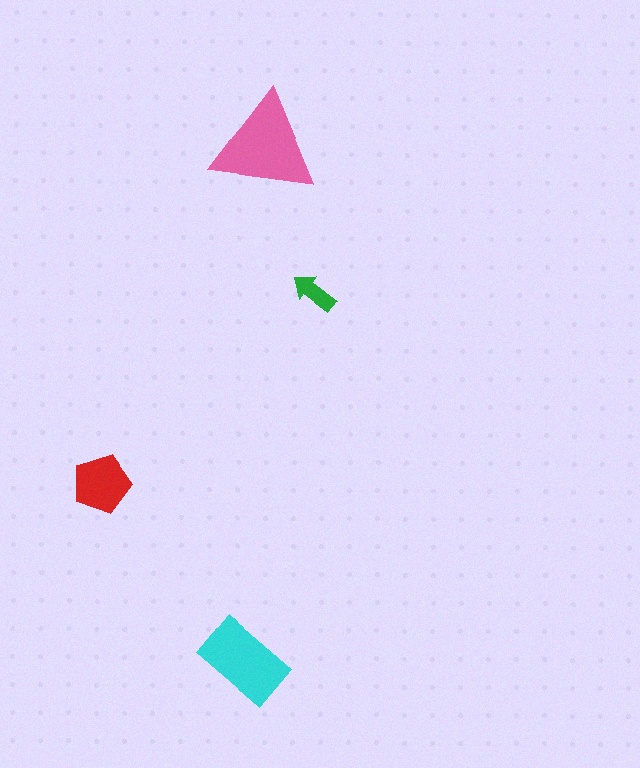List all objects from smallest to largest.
The green arrow, the red pentagon, the cyan rectangle, the pink triangle.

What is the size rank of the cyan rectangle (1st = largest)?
2nd.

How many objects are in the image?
There are 4 objects in the image.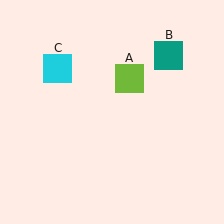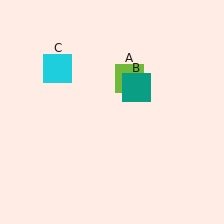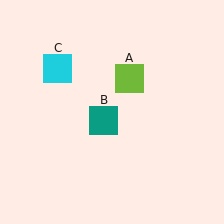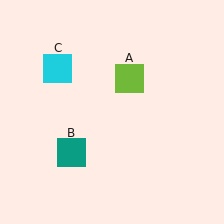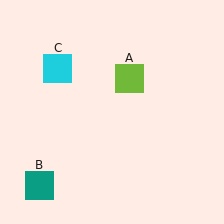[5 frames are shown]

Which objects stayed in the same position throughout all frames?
Lime square (object A) and cyan square (object C) remained stationary.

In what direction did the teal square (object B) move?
The teal square (object B) moved down and to the left.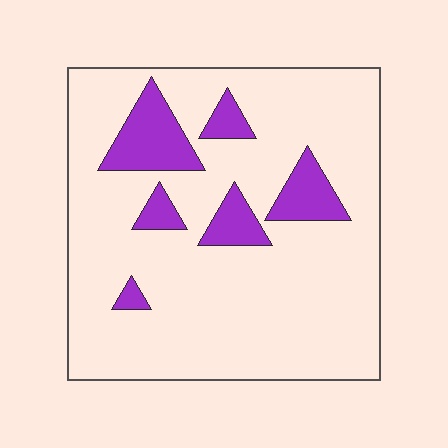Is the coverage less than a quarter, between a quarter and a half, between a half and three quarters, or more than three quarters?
Less than a quarter.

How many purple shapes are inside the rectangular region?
6.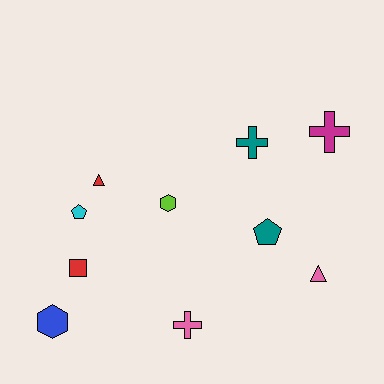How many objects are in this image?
There are 10 objects.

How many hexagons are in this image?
There are 2 hexagons.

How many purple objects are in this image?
There are no purple objects.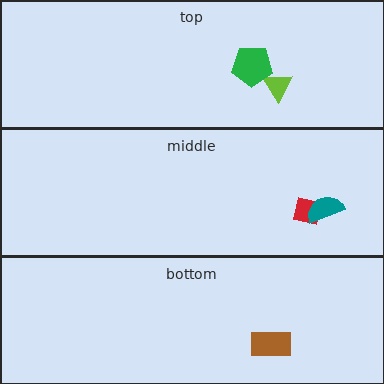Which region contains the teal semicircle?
The middle region.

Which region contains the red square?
The middle region.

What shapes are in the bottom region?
The brown rectangle.